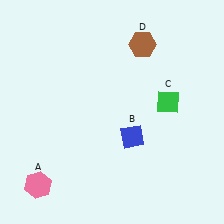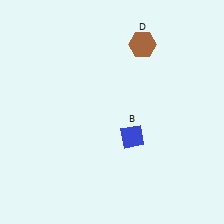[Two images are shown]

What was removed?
The pink hexagon (A), the green diamond (C) were removed in Image 2.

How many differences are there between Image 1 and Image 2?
There are 2 differences between the two images.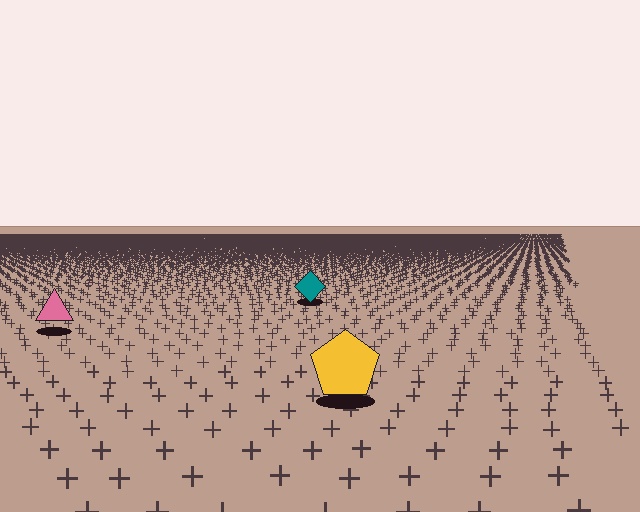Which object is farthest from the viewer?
The teal diamond is farthest from the viewer. It appears smaller and the ground texture around it is denser.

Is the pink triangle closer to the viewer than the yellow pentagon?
No. The yellow pentagon is closer — you can tell from the texture gradient: the ground texture is coarser near it.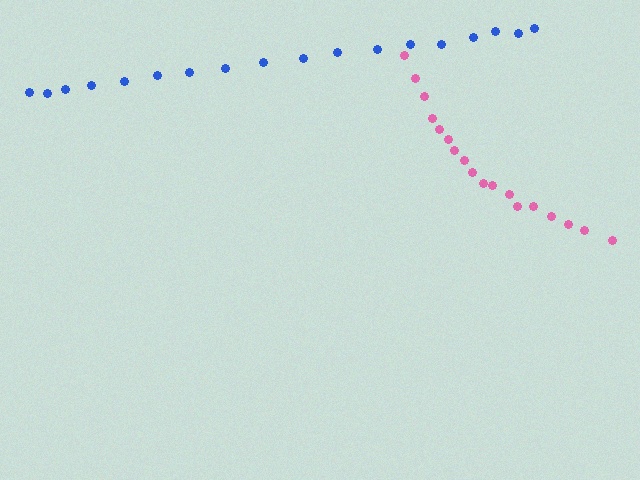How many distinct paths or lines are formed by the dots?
There are 2 distinct paths.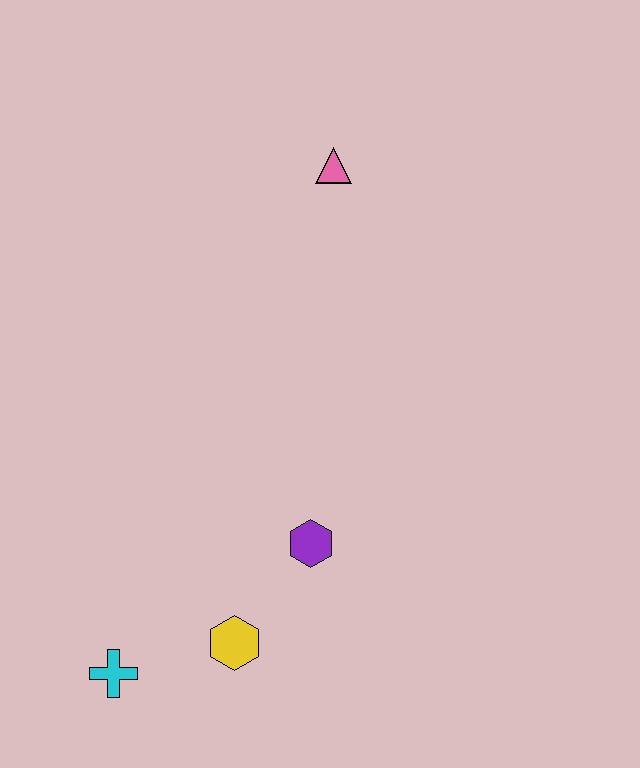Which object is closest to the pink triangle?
The purple hexagon is closest to the pink triangle.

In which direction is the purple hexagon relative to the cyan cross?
The purple hexagon is to the right of the cyan cross.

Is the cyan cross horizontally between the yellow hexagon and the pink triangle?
No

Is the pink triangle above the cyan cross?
Yes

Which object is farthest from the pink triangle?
The cyan cross is farthest from the pink triangle.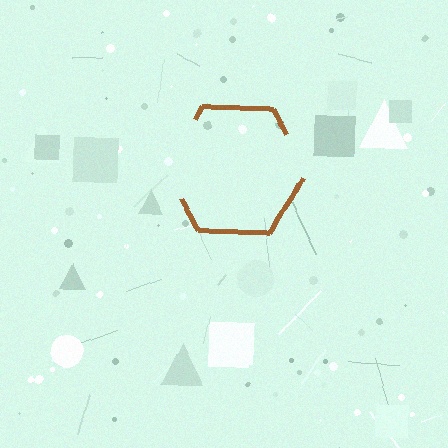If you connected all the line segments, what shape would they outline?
They would outline a hexagon.